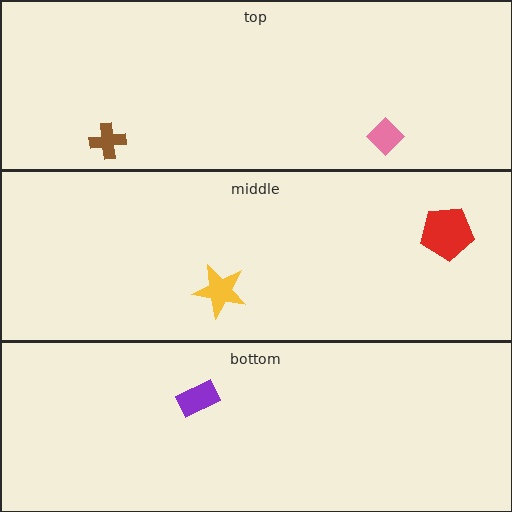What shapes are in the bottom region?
The purple rectangle.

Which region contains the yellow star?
The middle region.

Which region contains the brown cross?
The top region.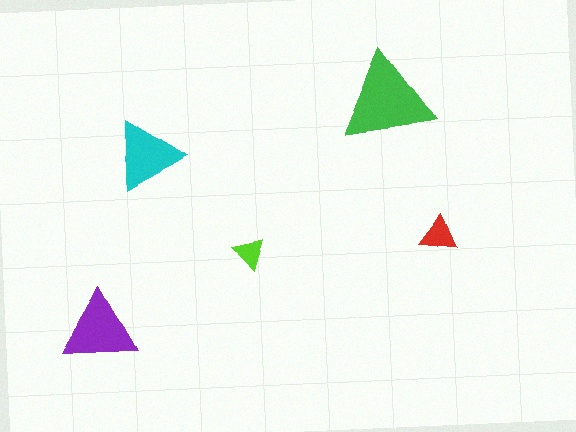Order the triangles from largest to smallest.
the green one, the purple one, the cyan one, the red one, the lime one.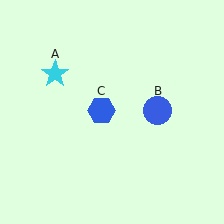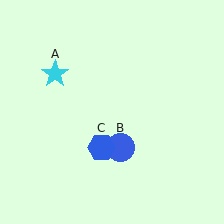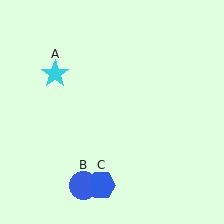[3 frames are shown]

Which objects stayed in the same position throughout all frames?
Cyan star (object A) remained stationary.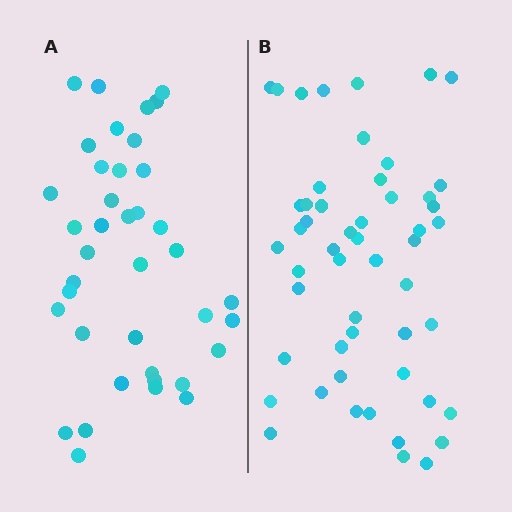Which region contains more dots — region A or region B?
Region B (the right region) has more dots.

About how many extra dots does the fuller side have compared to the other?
Region B has approximately 15 more dots than region A.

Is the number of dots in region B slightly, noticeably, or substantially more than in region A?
Region B has noticeably more, but not dramatically so. The ratio is roughly 1.3 to 1.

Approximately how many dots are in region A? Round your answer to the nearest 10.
About 40 dots. (The exact count is 39, which rounds to 40.)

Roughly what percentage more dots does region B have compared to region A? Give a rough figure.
About 35% more.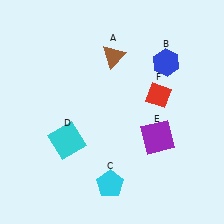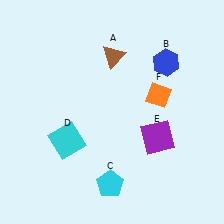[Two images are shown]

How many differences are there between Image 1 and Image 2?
There is 1 difference between the two images.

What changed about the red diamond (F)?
In Image 1, F is red. In Image 2, it changed to orange.